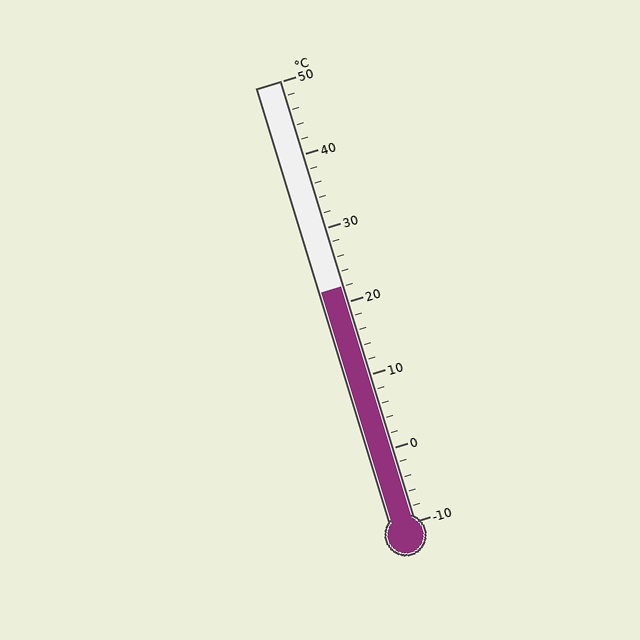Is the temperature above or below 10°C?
The temperature is above 10°C.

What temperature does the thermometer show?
The thermometer shows approximately 22°C.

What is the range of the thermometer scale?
The thermometer scale ranges from -10°C to 50°C.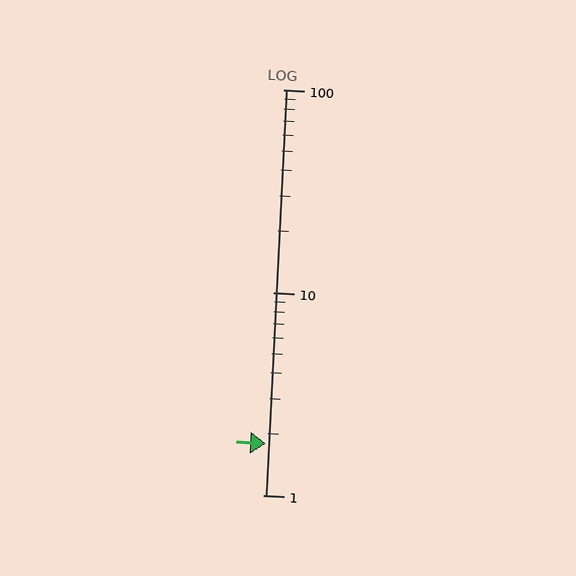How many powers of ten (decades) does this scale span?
The scale spans 2 decades, from 1 to 100.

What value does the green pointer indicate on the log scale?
The pointer indicates approximately 1.8.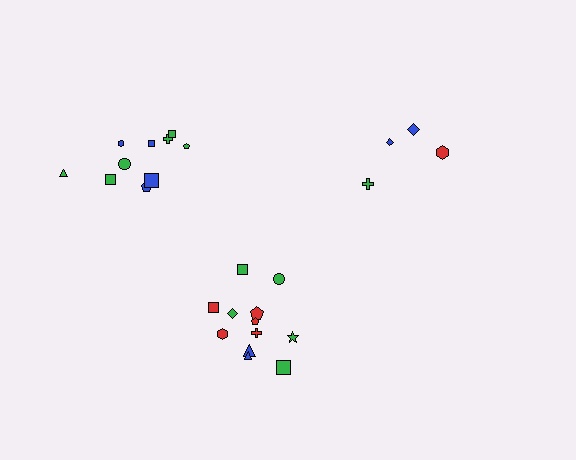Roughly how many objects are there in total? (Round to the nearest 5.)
Roughly 25 objects in total.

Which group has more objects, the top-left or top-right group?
The top-left group.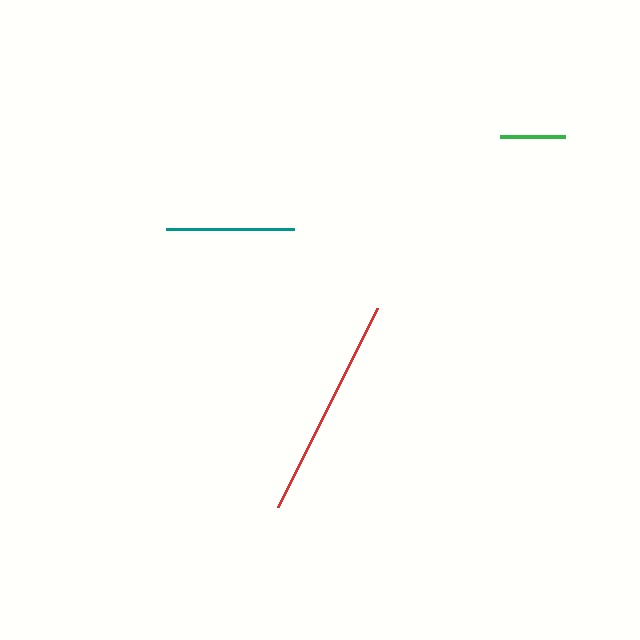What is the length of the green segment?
The green segment is approximately 65 pixels long.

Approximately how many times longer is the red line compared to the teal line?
The red line is approximately 1.7 times the length of the teal line.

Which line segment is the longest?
The red line is the longest at approximately 222 pixels.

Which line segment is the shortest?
The green line is the shortest at approximately 65 pixels.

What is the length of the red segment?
The red segment is approximately 222 pixels long.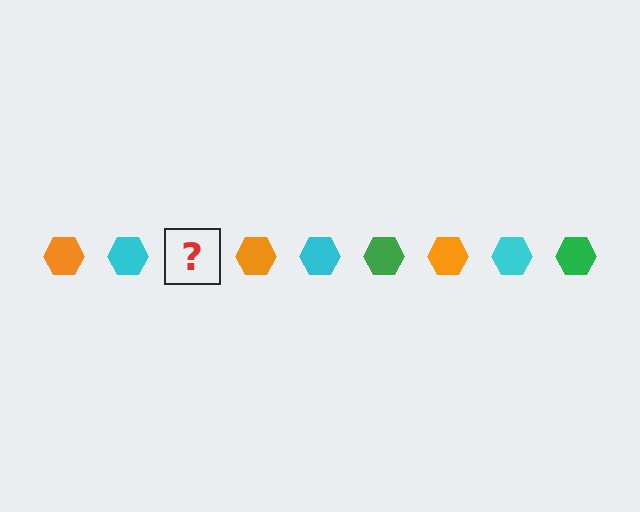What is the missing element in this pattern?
The missing element is a green hexagon.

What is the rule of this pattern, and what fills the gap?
The rule is that the pattern cycles through orange, cyan, green hexagons. The gap should be filled with a green hexagon.